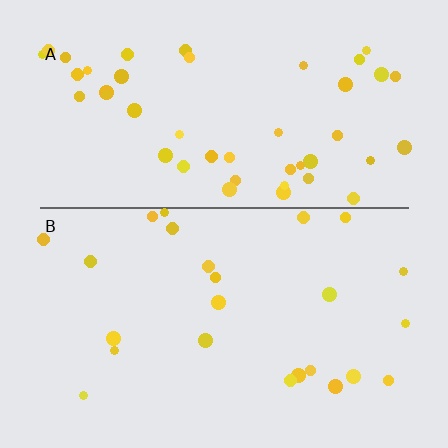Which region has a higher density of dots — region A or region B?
A (the top).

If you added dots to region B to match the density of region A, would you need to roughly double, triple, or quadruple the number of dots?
Approximately double.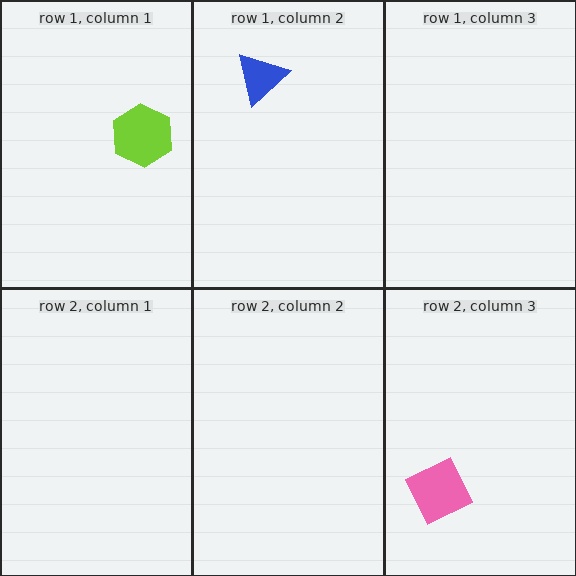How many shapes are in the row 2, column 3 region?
1.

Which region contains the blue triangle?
The row 1, column 2 region.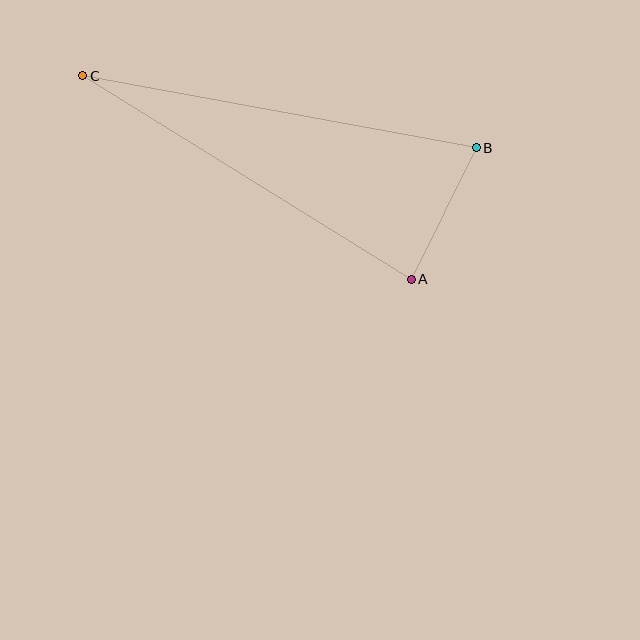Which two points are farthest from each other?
Points B and C are farthest from each other.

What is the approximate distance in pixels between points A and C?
The distance between A and C is approximately 387 pixels.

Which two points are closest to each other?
Points A and B are closest to each other.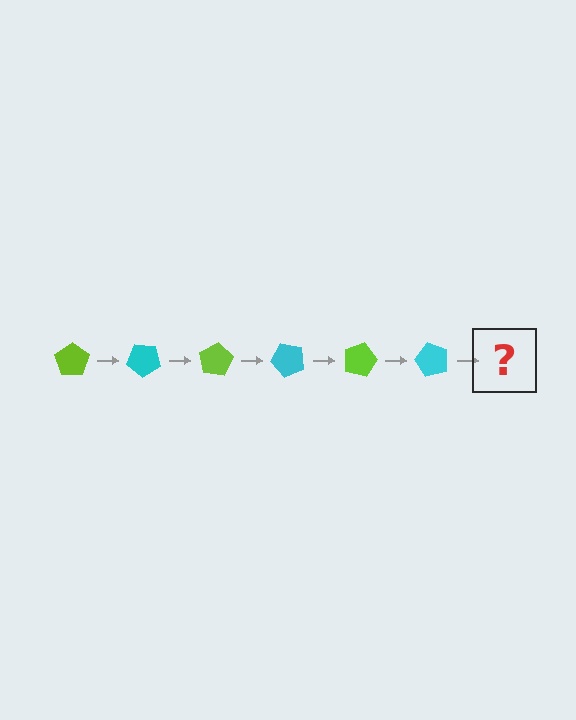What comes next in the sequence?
The next element should be a lime pentagon, rotated 240 degrees from the start.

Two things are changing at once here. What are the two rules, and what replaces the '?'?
The two rules are that it rotates 40 degrees each step and the color cycles through lime and cyan. The '?' should be a lime pentagon, rotated 240 degrees from the start.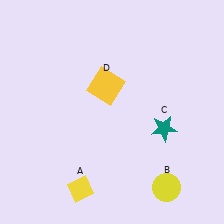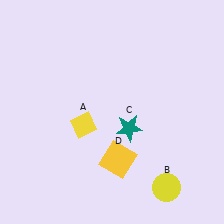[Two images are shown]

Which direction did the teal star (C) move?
The teal star (C) moved left.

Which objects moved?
The objects that moved are: the yellow diamond (A), the teal star (C), the yellow square (D).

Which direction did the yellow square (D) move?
The yellow square (D) moved down.